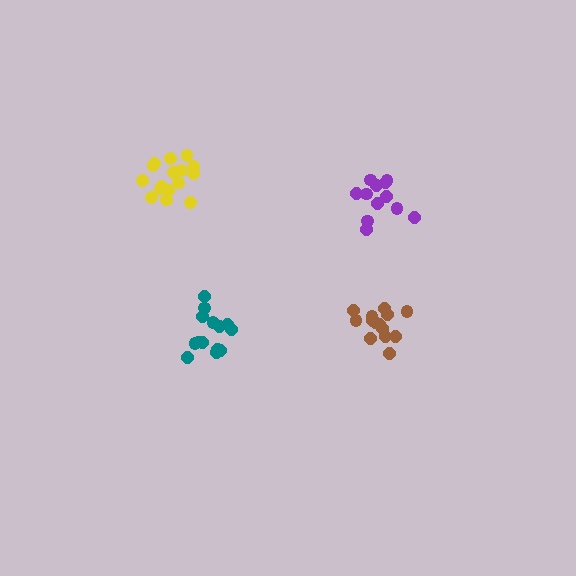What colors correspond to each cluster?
The clusters are colored: purple, teal, yellow, brown.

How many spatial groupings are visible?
There are 4 spatial groupings.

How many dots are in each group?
Group 1: 12 dots, Group 2: 15 dots, Group 3: 16 dots, Group 4: 14 dots (57 total).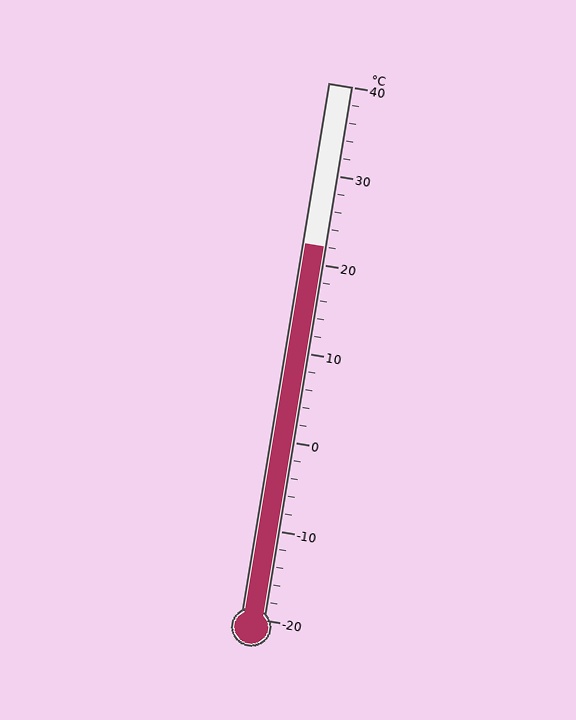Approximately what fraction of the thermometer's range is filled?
The thermometer is filled to approximately 70% of its range.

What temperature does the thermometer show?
The thermometer shows approximately 22°C.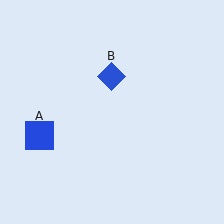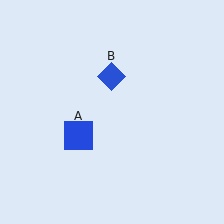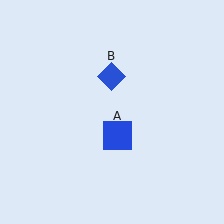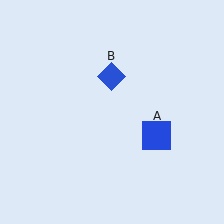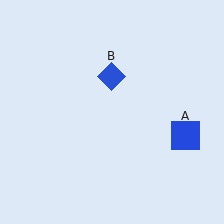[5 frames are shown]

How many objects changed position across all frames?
1 object changed position: blue square (object A).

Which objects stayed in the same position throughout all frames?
Blue diamond (object B) remained stationary.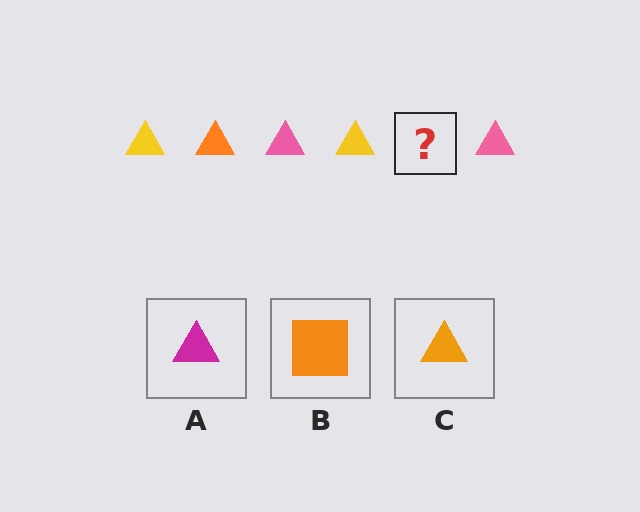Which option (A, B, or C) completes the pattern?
C.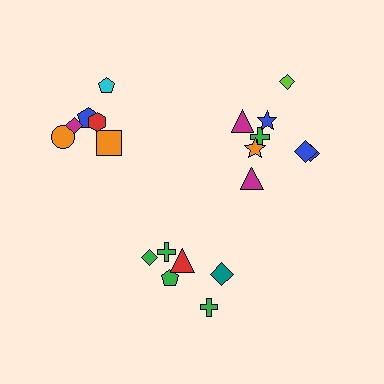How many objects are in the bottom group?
There are 6 objects.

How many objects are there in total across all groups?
There are 20 objects.